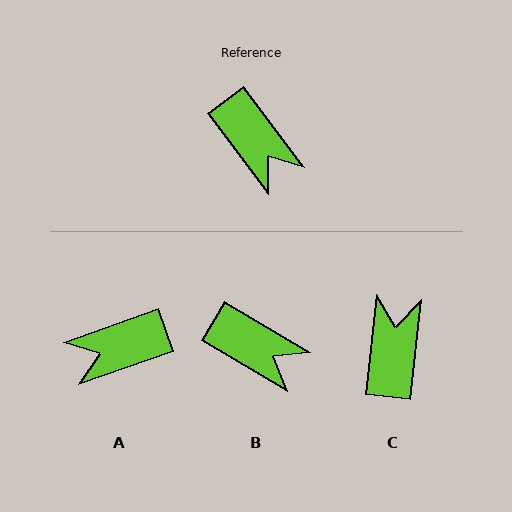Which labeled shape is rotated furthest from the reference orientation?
C, about 137 degrees away.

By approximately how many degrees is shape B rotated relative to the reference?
Approximately 23 degrees counter-clockwise.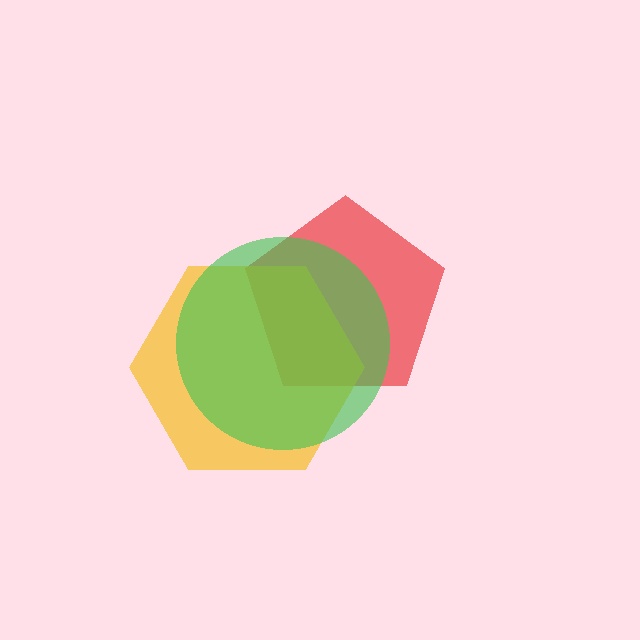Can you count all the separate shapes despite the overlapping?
Yes, there are 3 separate shapes.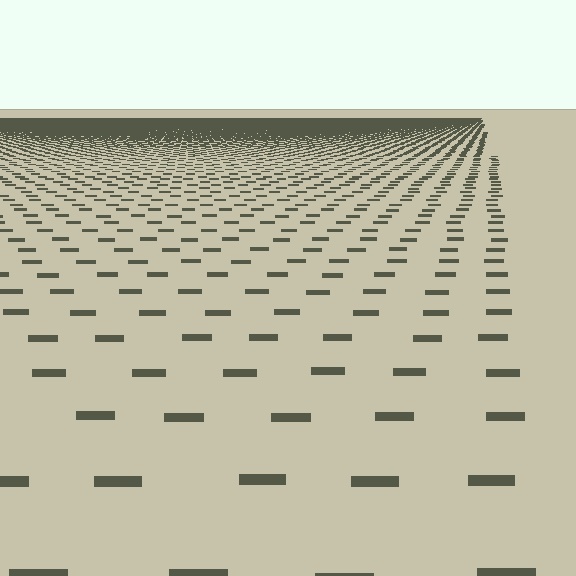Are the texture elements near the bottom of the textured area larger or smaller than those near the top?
Larger. Near the bottom, elements are closer to the viewer and appear at a bigger on-screen size.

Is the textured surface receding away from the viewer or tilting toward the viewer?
The surface is receding away from the viewer. Texture elements get smaller and denser toward the top.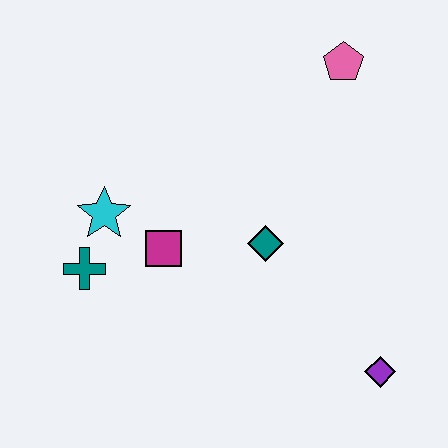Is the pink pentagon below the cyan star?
No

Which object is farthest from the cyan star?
The purple diamond is farthest from the cyan star.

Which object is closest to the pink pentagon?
The teal diamond is closest to the pink pentagon.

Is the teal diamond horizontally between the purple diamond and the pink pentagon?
No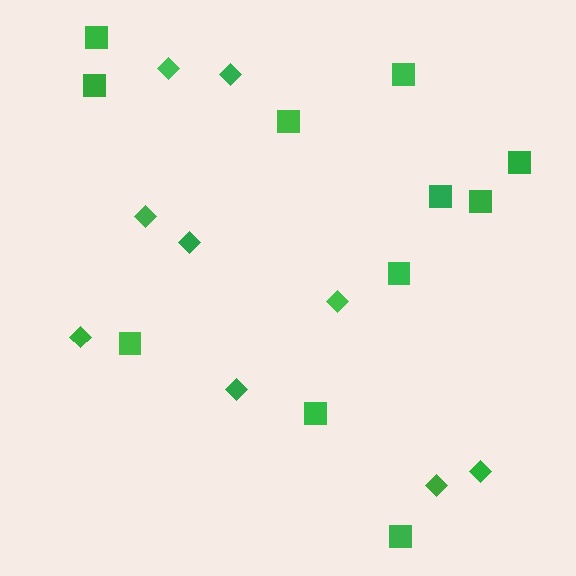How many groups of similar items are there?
There are 2 groups: one group of diamonds (9) and one group of squares (11).